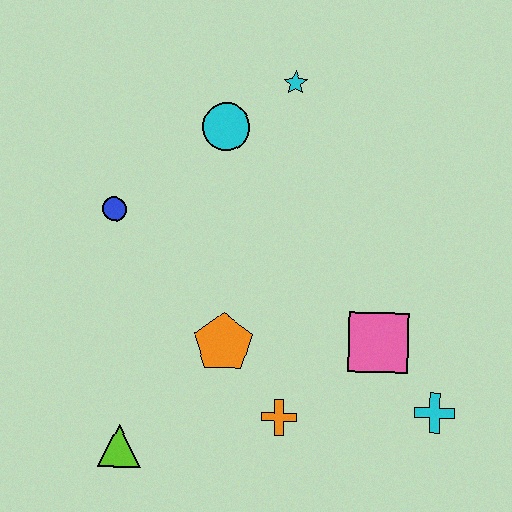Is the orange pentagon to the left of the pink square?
Yes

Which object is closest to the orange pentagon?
The orange cross is closest to the orange pentagon.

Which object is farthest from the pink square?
The blue circle is farthest from the pink square.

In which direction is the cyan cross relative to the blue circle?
The cyan cross is to the right of the blue circle.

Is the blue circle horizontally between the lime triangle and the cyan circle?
No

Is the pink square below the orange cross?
No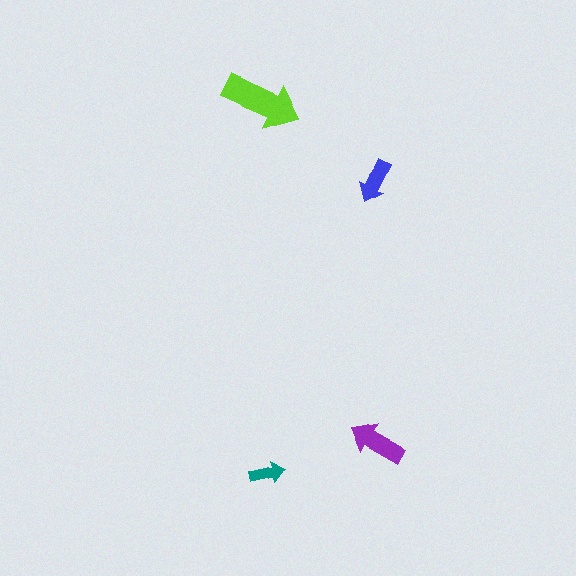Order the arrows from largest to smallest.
the lime one, the purple one, the blue one, the teal one.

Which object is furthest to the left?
The lime arrow is leftmost.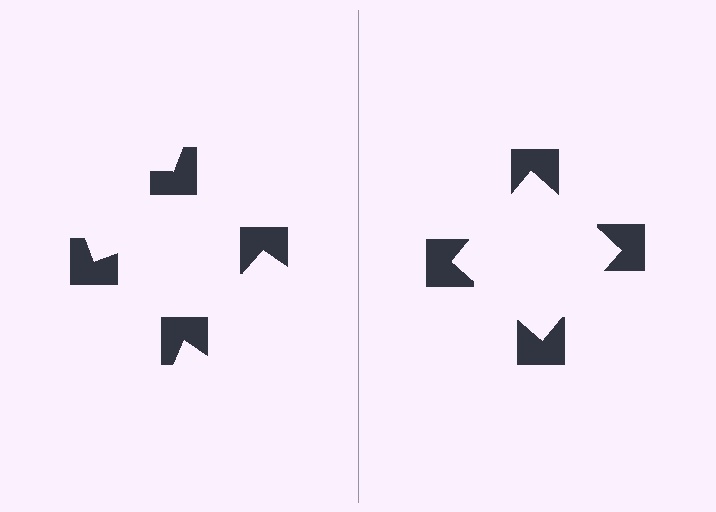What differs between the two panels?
The notched squares are positioned identically on both sides; only the wedge orientations differ. On the right they align to a square; on the left they are misaligned.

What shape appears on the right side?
An illusory square.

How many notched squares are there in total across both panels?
8 — 4 on each side.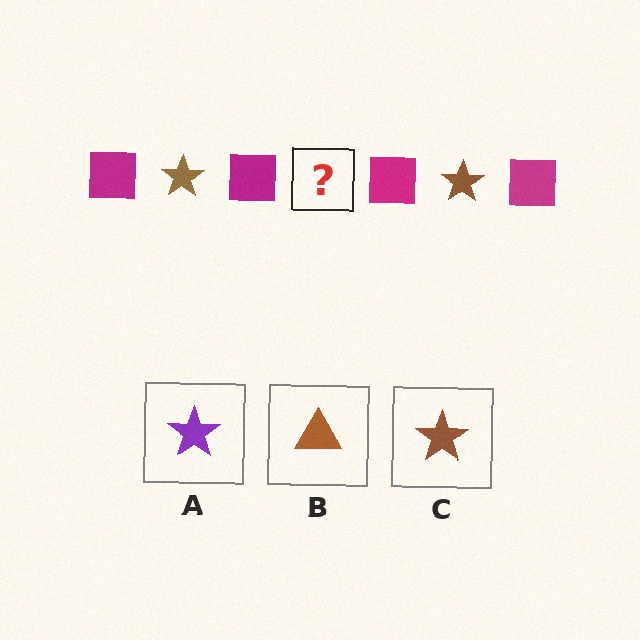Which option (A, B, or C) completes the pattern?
C.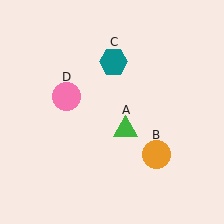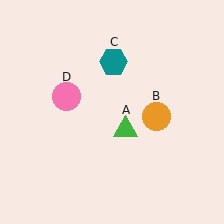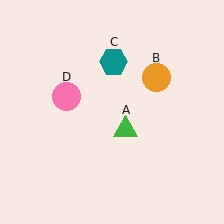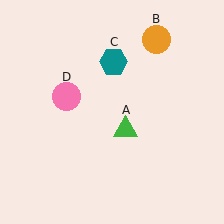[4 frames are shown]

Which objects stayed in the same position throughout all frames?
Green triangle (object A) and teal hexagon (object C) and pink circle (object D) remained stationary.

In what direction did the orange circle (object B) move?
The orange circle (object B) moved up.